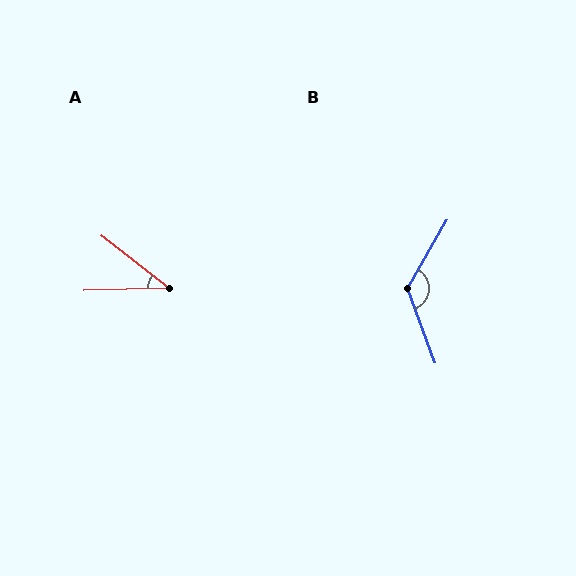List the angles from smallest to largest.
A (40°), B (130°).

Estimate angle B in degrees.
Approximately 130 degrees.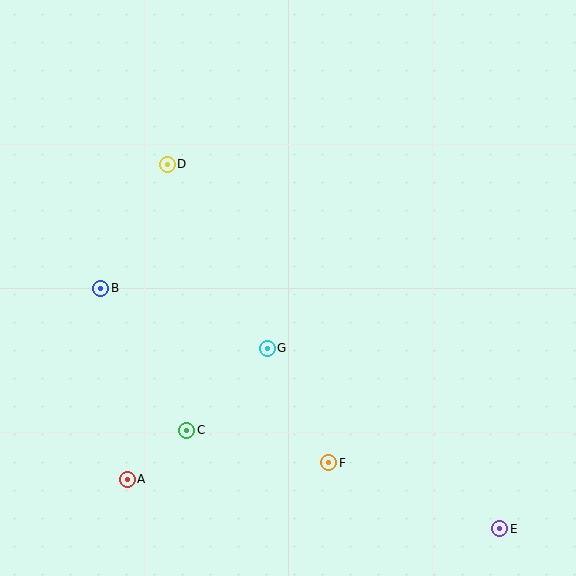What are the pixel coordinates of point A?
Point A is at (127, 479).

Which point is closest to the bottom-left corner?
Point A is closest to the bottom-left corner.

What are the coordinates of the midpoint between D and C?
The midpoint between D and C is at (177, 297).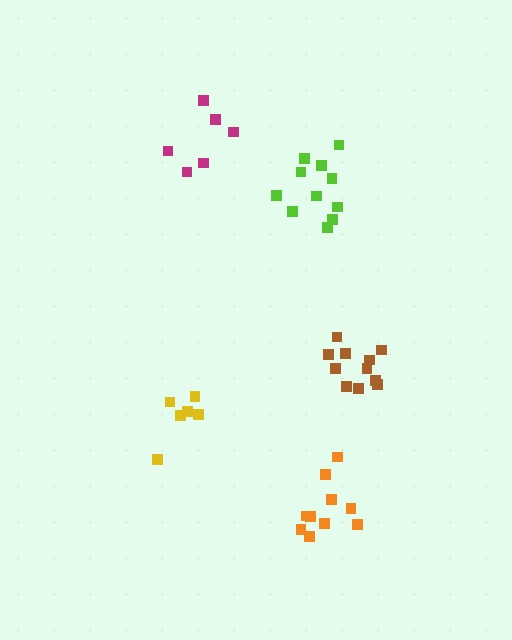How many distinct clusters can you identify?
There are 5 distinct clusters.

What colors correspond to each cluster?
The clusters are colored: yellow, brown, lime, orange, magenta.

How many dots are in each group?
Group 1: 6 dots, Group 2: 11 dots, Group 3: 11 dots, Group 4: 10 dots, Group 5: 6 dots (44 total).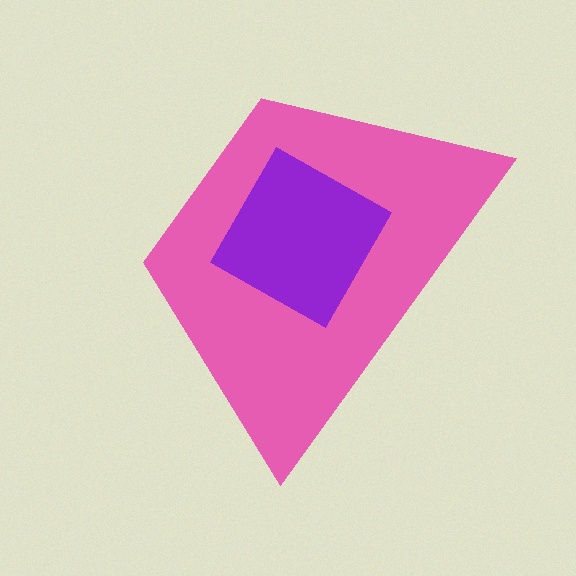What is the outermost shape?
The pink trapezoid.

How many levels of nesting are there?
2.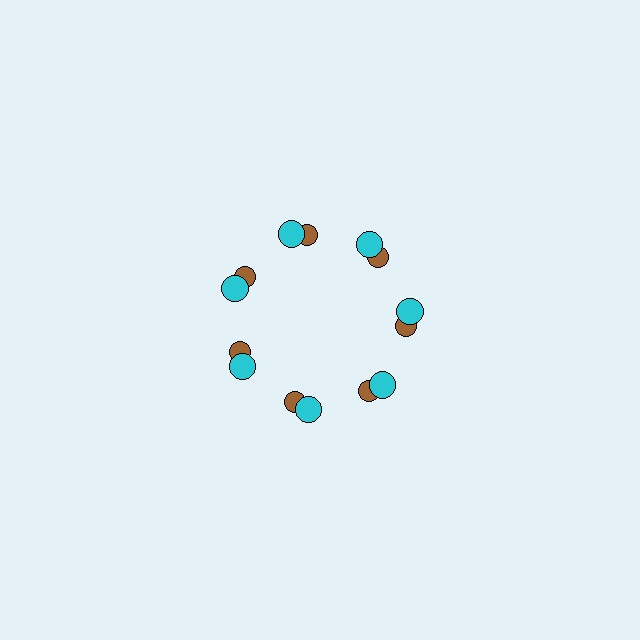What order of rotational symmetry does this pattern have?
This pattern has 7-fold rotational symmetry.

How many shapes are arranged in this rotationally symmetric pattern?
There are 14 shapes, arranged in 7 groups of 2.